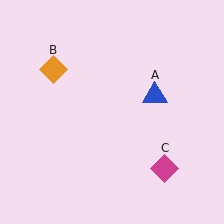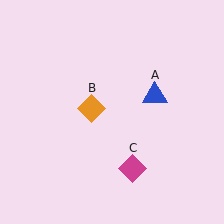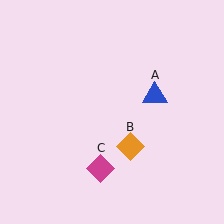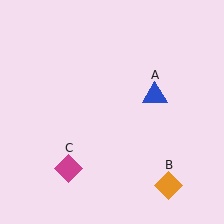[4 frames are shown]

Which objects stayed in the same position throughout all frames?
Blue triangle (object A) remained stationary.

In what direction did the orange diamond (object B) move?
The orange diamond (object B) moved down and to the right.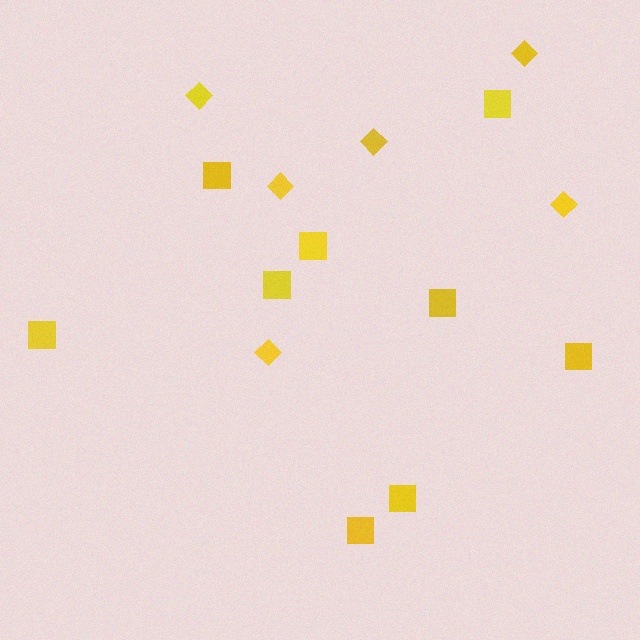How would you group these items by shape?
There are 2 groups: one group of squares (9) and one group of diamonds (6).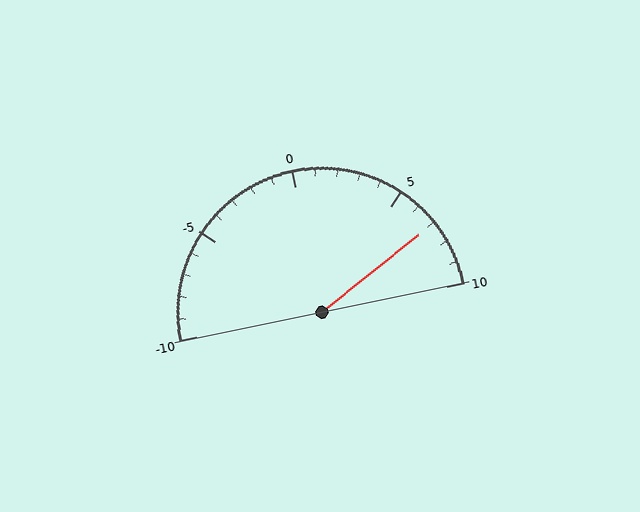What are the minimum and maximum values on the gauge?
The gauge ranges from -10 to 10.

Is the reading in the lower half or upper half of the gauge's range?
The reading is in the upper half of the range (-10 to 10).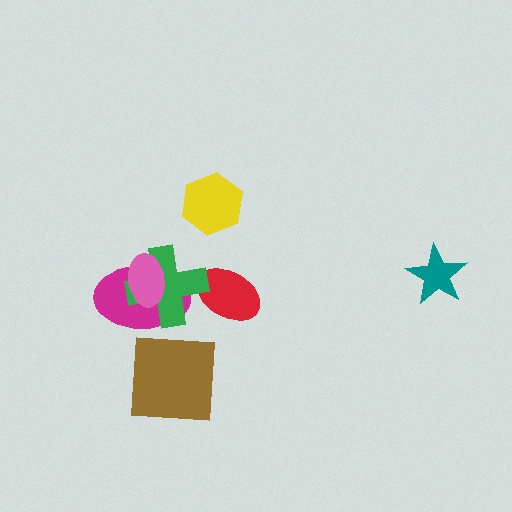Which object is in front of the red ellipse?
The green cross is in front of the red ellipse.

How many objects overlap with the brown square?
0 objects overlap with the brown square.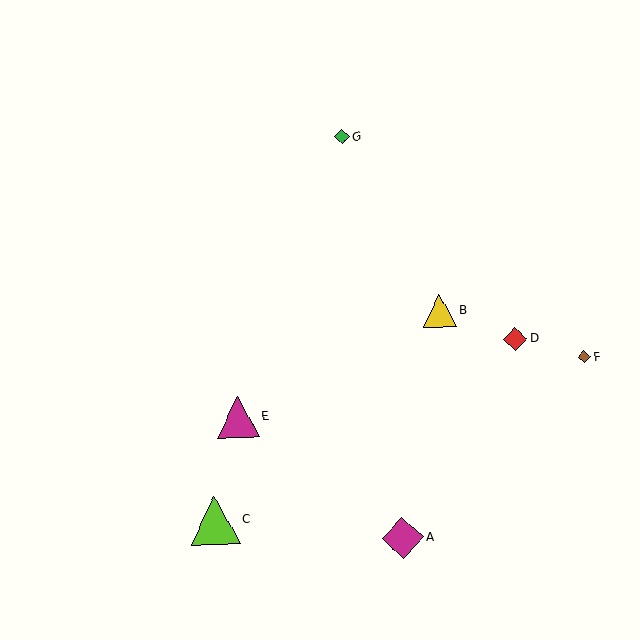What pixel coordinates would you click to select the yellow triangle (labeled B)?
Click at (439, 311) to select the yellow triangle B.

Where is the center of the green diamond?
The center of the green diamond is at (342, 137).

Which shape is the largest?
The lime triangle (labeled C) is the largest.